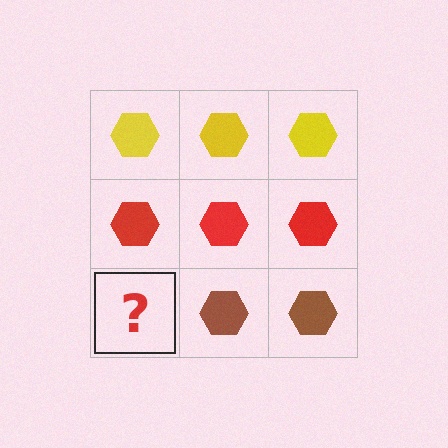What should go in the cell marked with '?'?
The missing cell should contain a brown hexagon.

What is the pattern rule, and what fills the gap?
The rule is that each row has a consistent color. The gap should be filled with a brown hexagon.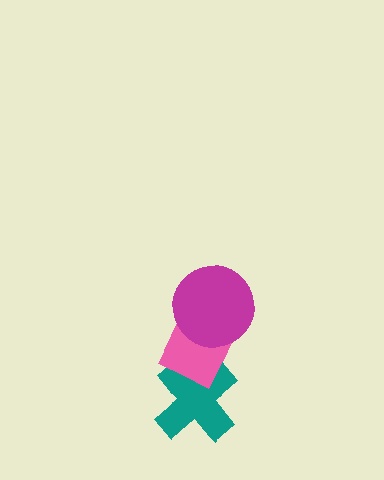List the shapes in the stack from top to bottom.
From top to bottom: the magenta circle, the pink diamond, the teal cross.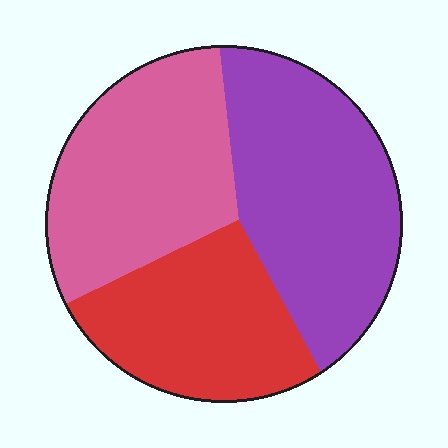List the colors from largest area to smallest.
From largest to smallest: purple, pink, red.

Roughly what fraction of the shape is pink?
Pink covers roughly 35% of the shape.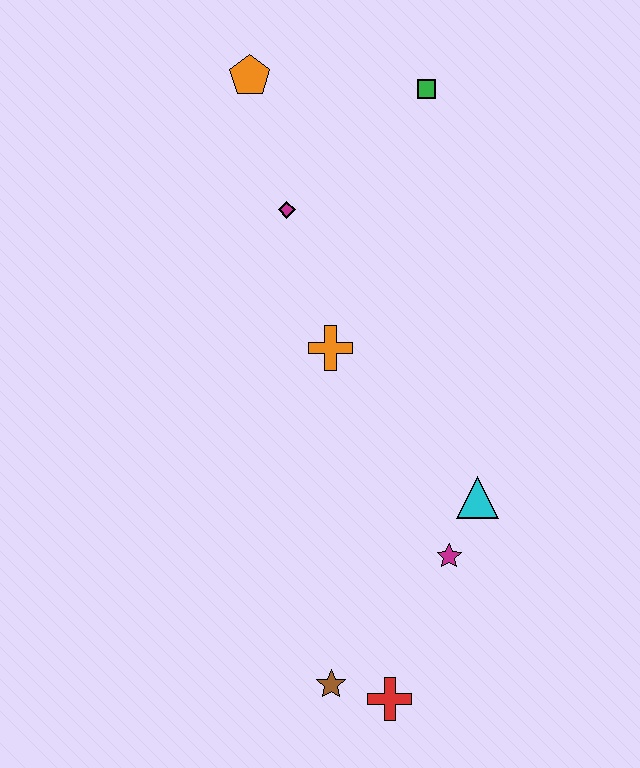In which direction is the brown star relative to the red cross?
The brown star is to the left of the red cross.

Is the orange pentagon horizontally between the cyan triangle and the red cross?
No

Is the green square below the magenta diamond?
No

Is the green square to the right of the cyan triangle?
No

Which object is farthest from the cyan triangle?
The orange pentagon is farthest from the cyan triangle.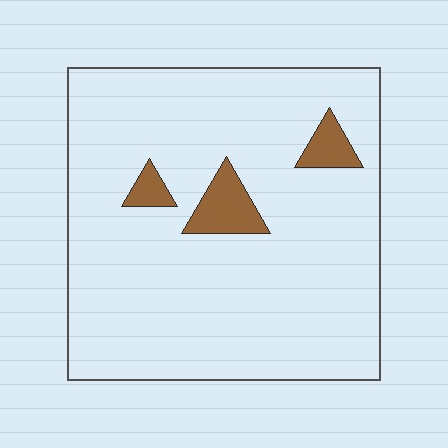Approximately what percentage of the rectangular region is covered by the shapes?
Approximately 5%.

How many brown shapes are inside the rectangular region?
3.